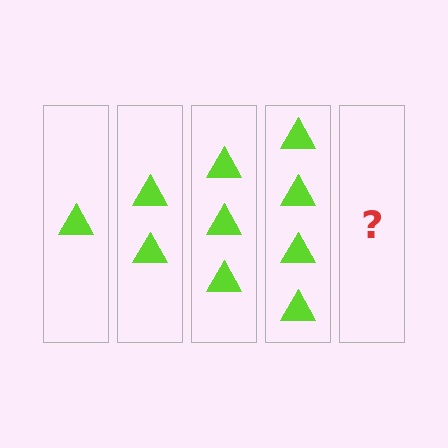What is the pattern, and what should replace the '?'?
The pattern is that each step adds one more triangle. The '?' should be 5 triangles.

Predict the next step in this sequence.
The next step is 5 triangles.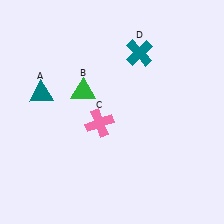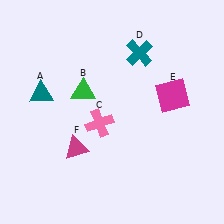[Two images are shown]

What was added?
A magenta square (E), a magenta triangle (F) were added in Image 2.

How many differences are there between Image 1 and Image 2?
There are 2 differences between the two images.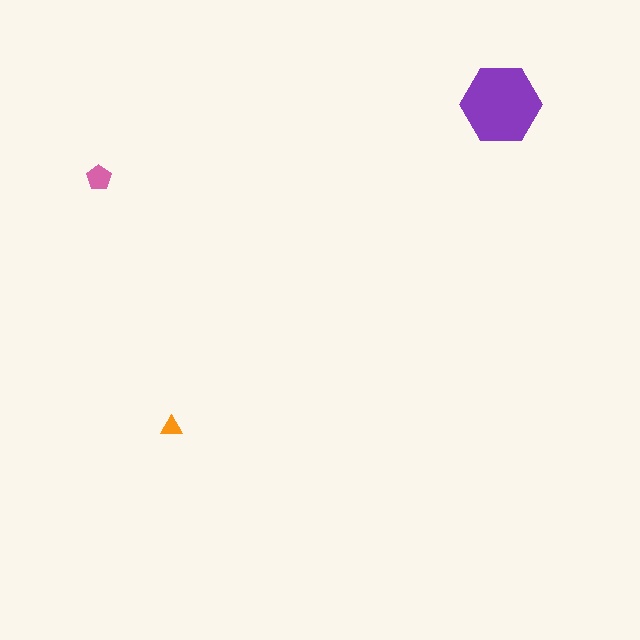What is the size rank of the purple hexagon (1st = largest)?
1st.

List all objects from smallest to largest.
The orange triangle, the pink pentagon, the purple hexagon.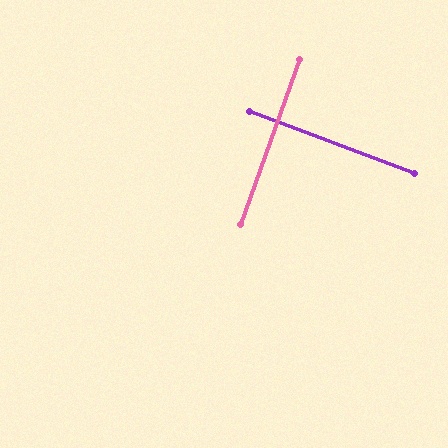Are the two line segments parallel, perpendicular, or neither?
Perpendicular — they meet at approximately 89°.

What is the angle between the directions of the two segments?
Approximately 89 degrees.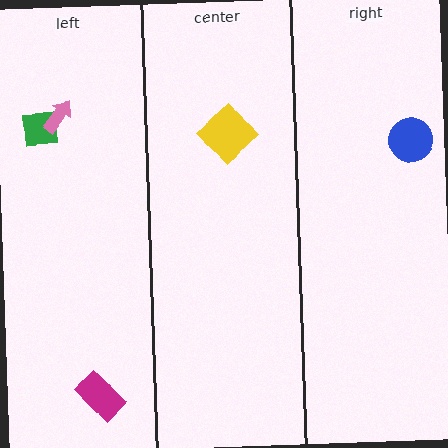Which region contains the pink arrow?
The left region.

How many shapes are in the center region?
1.